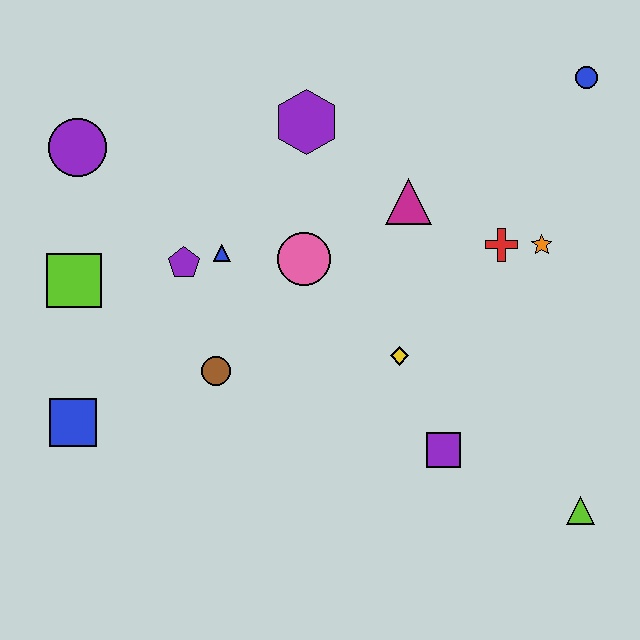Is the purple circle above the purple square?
Yes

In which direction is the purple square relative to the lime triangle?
The purple square is to the left of the lime triangle.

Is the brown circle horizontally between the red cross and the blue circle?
No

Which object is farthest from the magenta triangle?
The blue square is farthest from the magenta triangle.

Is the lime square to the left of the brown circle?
Yes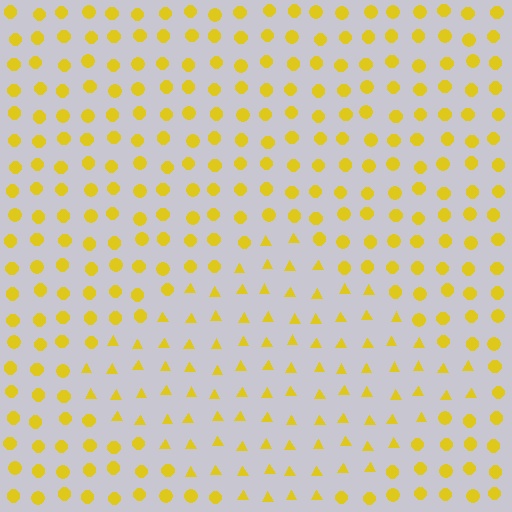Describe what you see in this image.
The image is filled with small yellow elements arranged in a uniform grid. A diamond-shaped region contains triangles, while the surrounding area contains circles. The boundary is defined purely by the change in element shape.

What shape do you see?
I see a diamond.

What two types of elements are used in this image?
The image uses triangles inside the diamond region and circles outside it.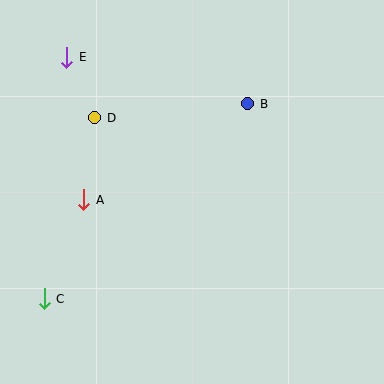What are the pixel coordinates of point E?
Point E is at (67, 57).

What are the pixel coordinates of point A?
Point A is at (84, 200).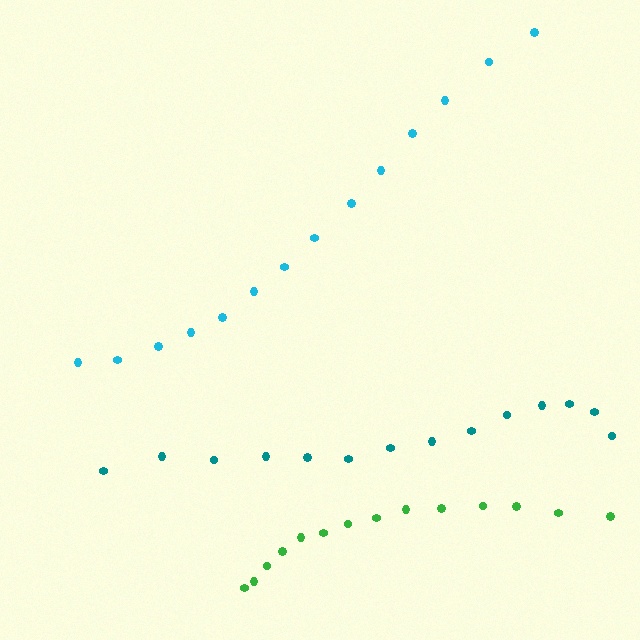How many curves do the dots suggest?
There are 3 distinct paths.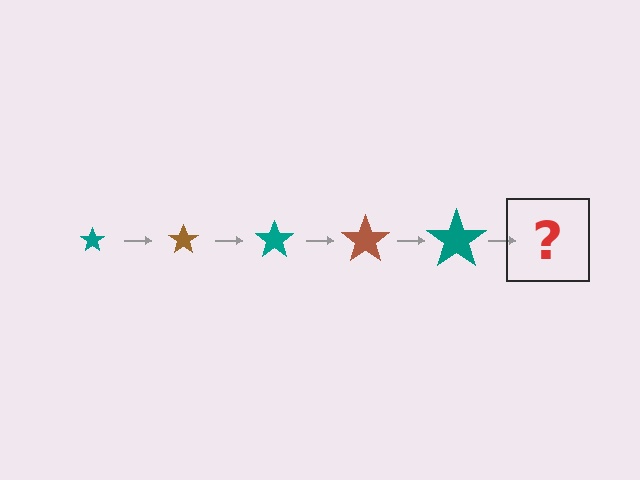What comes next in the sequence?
The next element should be a brown star, larger than the previous one.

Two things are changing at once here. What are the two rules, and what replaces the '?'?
The two rules are that the star grows larger each step and the color cycles through teal and brown. The '?' should be a brown star, larger than the previous one.